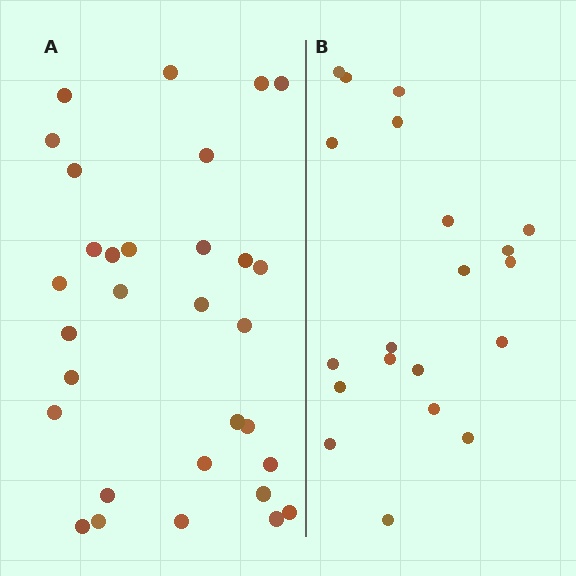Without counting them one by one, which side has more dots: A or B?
Region A (the left region) has more dots.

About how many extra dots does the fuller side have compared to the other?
Region A has roughly 12 or so more dots than region B.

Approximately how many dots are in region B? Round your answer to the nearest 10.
About 20 dots.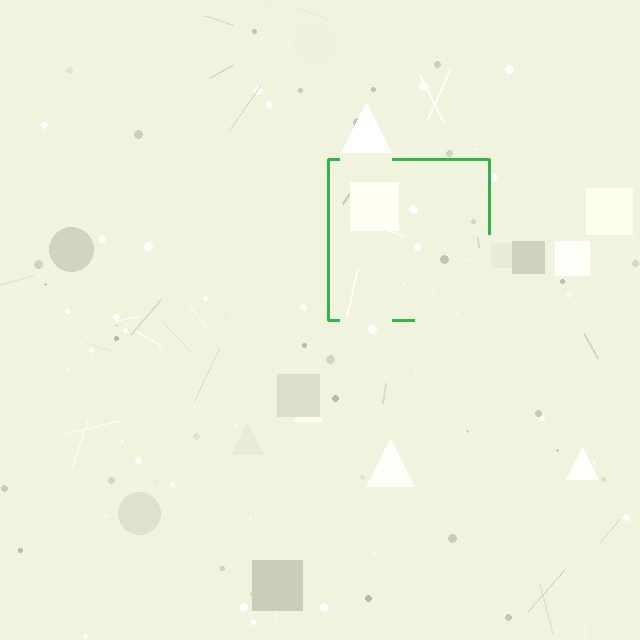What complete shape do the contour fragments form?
The contour fragments form a square.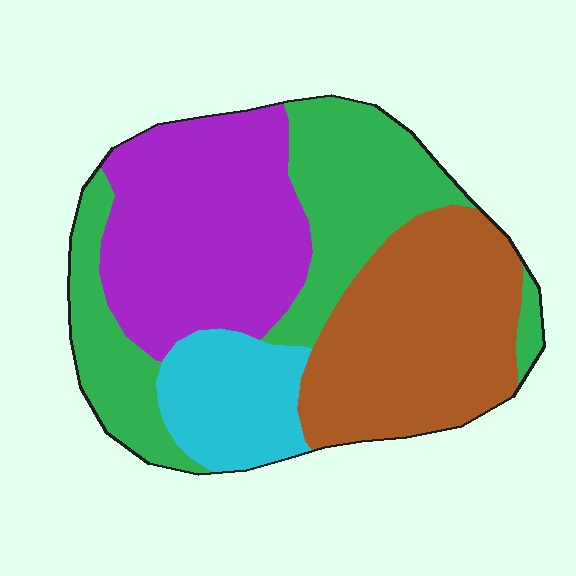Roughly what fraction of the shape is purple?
Purple covers 30% of the shape.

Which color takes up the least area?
Cyan, at roughly 15%.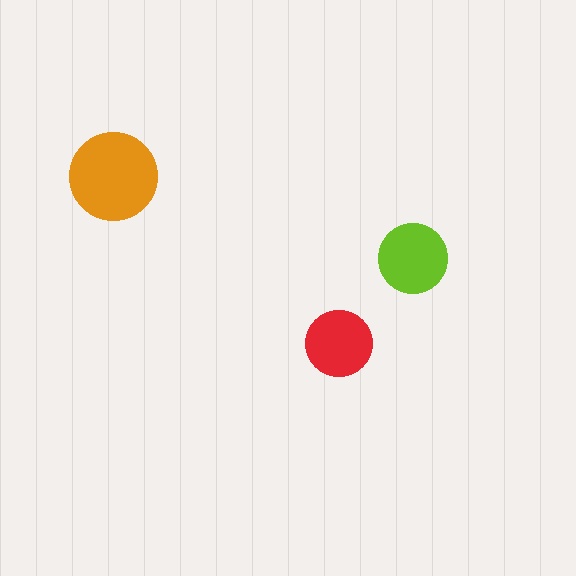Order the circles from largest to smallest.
the orange one, the lime one, the red one.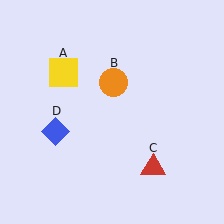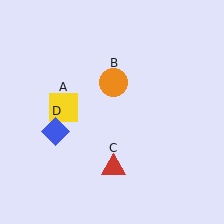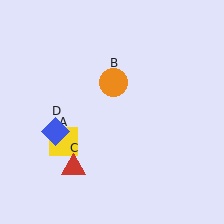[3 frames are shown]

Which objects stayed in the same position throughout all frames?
Orange circle (object B) and blue diamond (object D) remained stationary.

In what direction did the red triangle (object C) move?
The red triangle (object C) moved left.